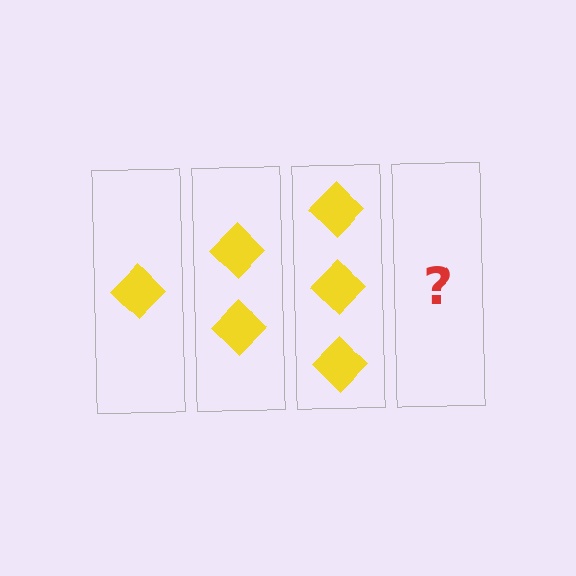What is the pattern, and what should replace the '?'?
The pattern is that each step adds one more diamond. The '?' should be 4 diamonds.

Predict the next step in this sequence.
The next step is 4 diamonds.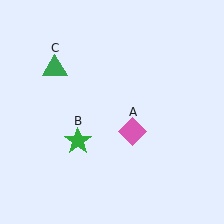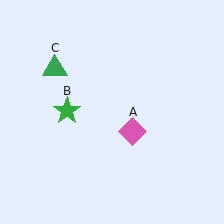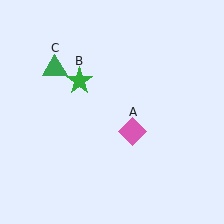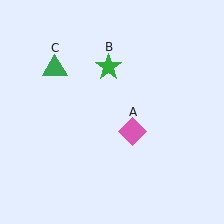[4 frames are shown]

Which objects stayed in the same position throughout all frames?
Pink diamond (object A) and green triangle (object C) remained stationary.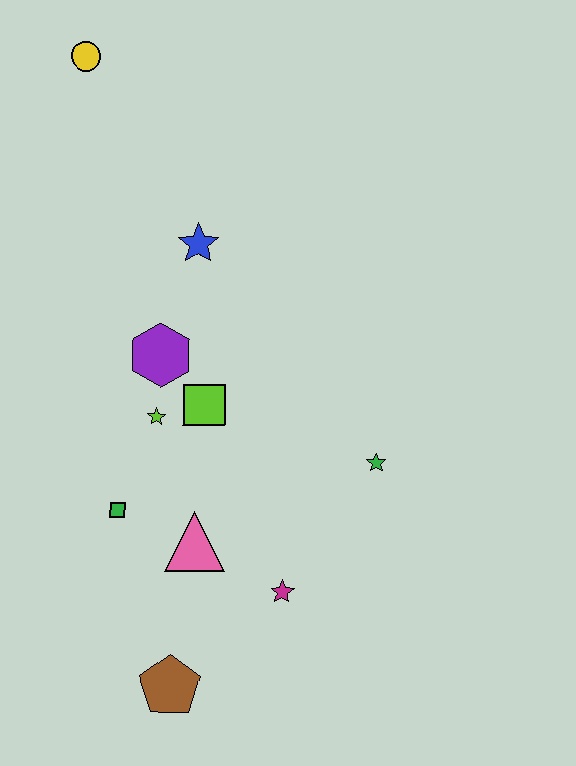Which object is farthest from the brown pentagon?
The yellow circle is farthest from the brown pentagon.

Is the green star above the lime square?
No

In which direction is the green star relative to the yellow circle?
The green star is below the yellow circle.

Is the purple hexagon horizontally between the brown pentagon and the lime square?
No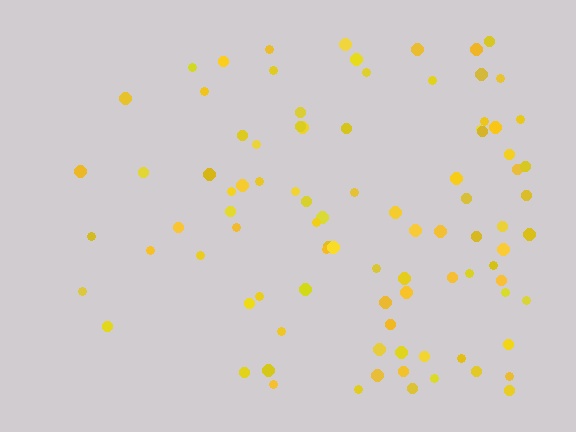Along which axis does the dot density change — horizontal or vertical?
Horizontal.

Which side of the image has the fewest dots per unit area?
The left.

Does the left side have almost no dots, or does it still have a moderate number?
Still a moderate number, just noticeably fewer than the right.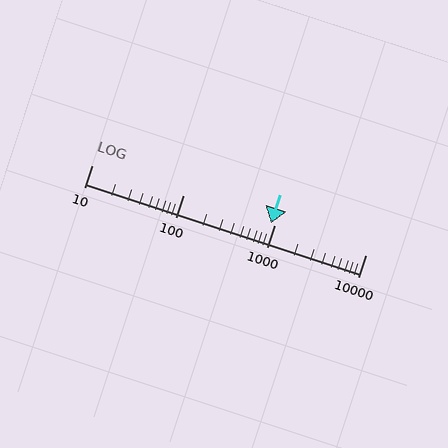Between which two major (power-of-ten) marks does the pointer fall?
The pointer is between 100 and 1000.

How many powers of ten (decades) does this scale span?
The scale spans 3 decades, from 10 to 10000.